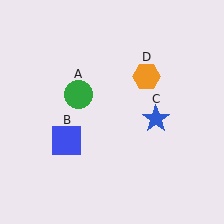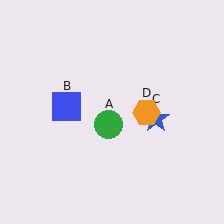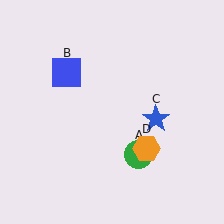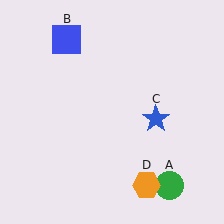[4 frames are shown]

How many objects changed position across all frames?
3 objects changed position: green circle (object A), blue square (object B), orange hexagon (object D).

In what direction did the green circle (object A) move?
The green circle (object A) moved down and to the right.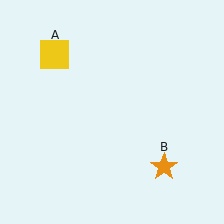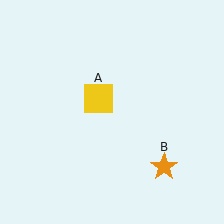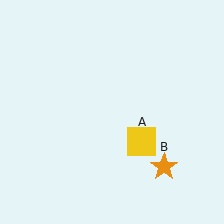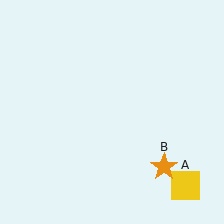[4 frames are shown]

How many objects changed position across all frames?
1 object changed position: yellow square (object A).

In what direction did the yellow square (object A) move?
The yellow square (object A) moved down and to the right.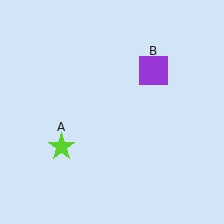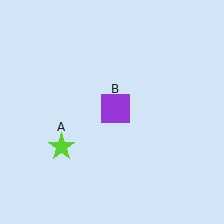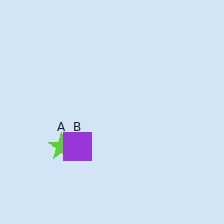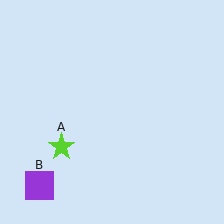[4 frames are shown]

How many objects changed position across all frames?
1 object changed position: purple square (object B).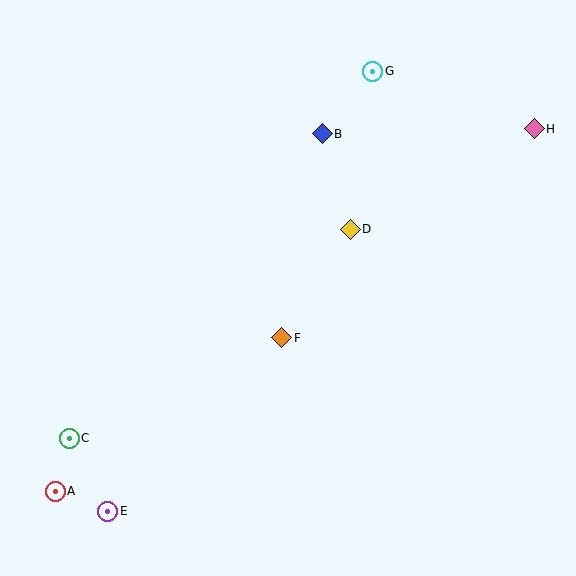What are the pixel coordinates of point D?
Point D is at (350, 229).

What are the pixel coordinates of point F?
Point F is at (282, 338).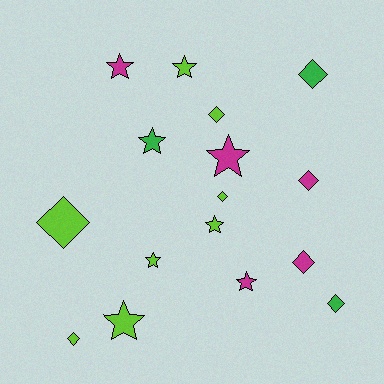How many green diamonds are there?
There are 2 green diamonds.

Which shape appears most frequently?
Diamond, with 8 objects.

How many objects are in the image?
There are 16 objects.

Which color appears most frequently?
Lime, with 8 objects.